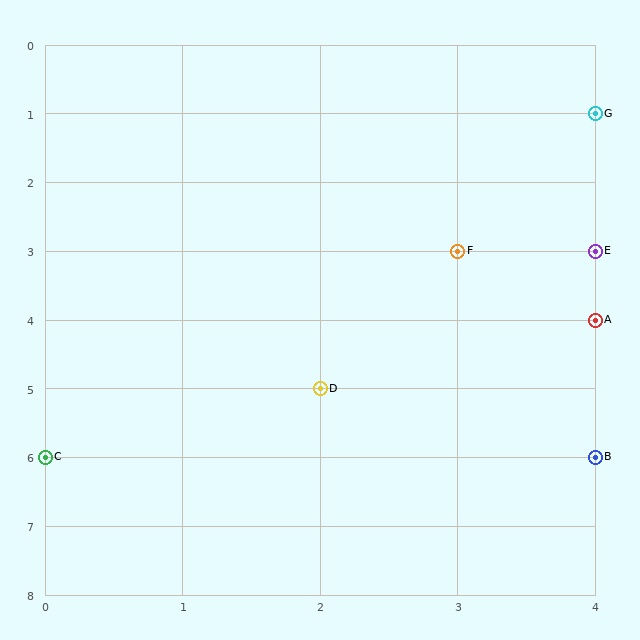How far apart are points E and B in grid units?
Points E and B are 3 rows apart.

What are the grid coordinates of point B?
Point B is at grid coordinates (4, 6).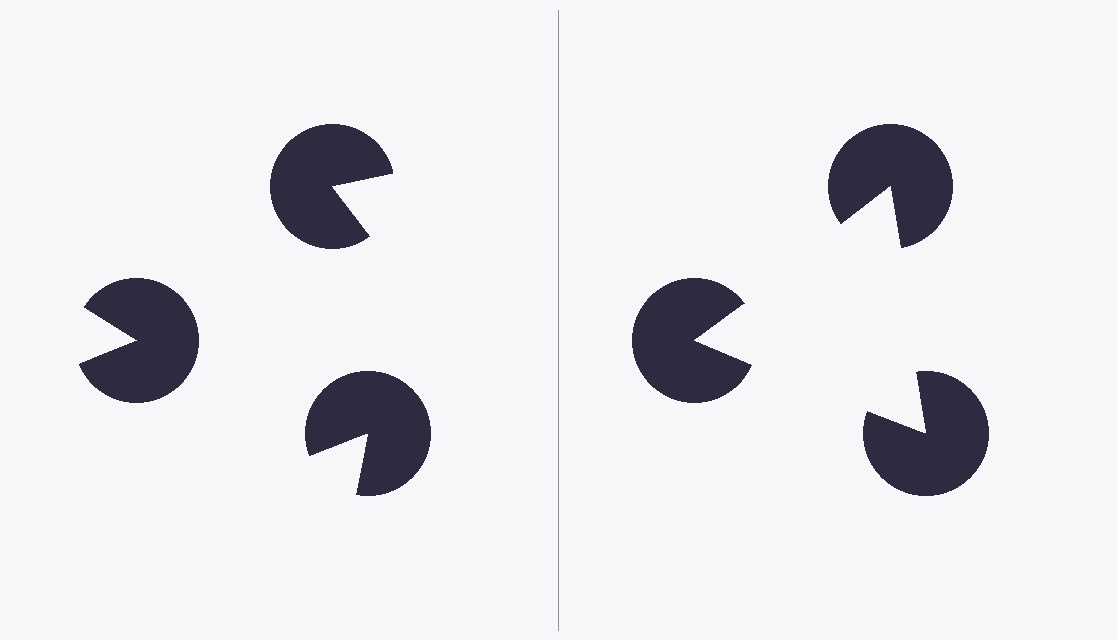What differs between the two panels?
The pac-man discs are positioned identically on both sides; only the wedge orientations differ. On the right they align to a triangle; on the left they are misaligned.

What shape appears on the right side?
An illusory triangle.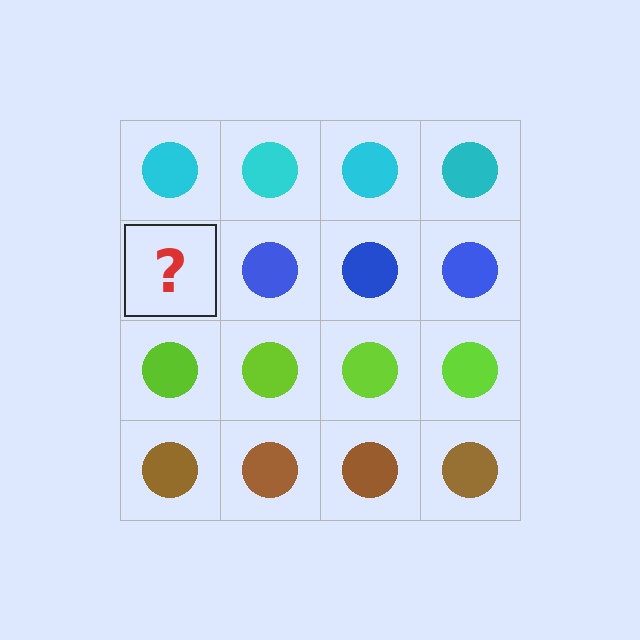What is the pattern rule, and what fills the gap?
The rule is that each row has a consistent color. The gap should be filled with a blue circle.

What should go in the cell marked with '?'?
The missing cell should contain a blue circle.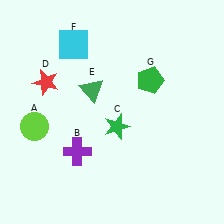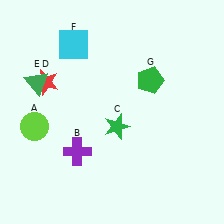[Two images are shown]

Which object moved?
The green triangle (E) moved left.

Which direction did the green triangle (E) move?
The green triangle (E) moved left.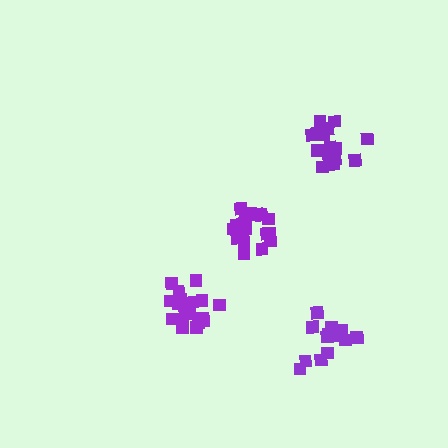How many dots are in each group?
Group 1: 17 dots, Group 2: 18 dots, Group 3: 14 dots, Group 4: 19 dots (68 total).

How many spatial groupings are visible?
There are 4 spatial groupings.